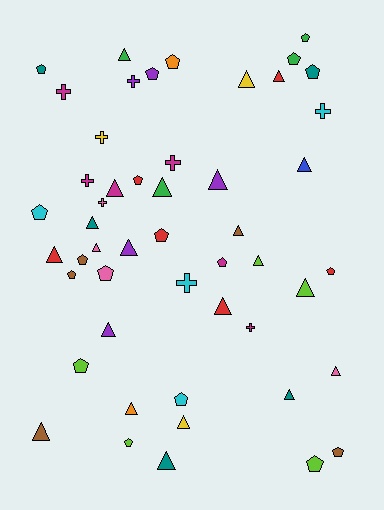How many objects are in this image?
There are 50 objects.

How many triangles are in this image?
There are 22 triangles.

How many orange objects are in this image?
There are 2 orange objects.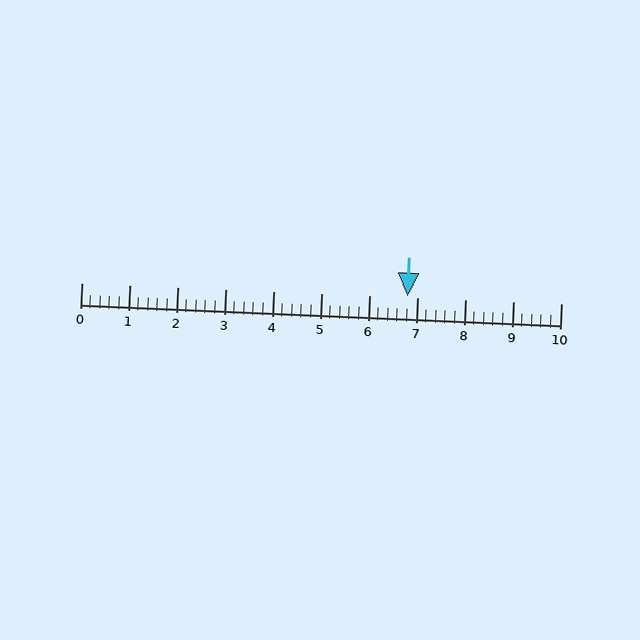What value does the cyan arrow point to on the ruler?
The cyan arrow points to approximately 6.8.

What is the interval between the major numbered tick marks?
The major tick marks are spaced 1 units apart.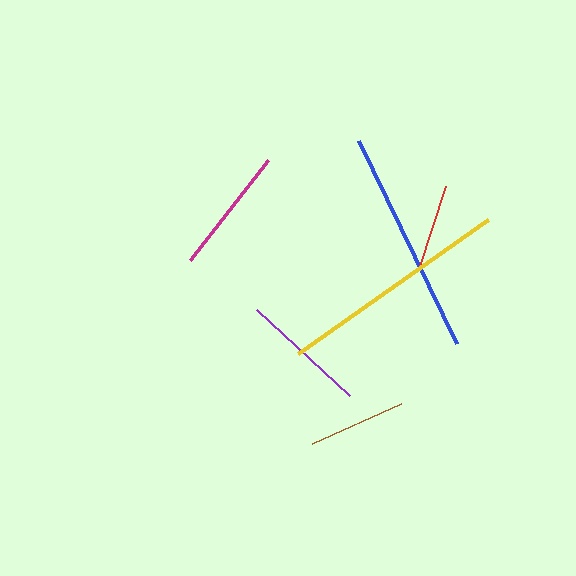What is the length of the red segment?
The red segment is approximately 87 pixels long.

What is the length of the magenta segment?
The magenta segment is approximately 127 pixels long.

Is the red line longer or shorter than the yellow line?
The yellow line is longer than the red line.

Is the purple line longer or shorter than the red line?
The purple line is longer than the red line.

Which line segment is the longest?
The yellow line is the longest at approximately 232 pixels.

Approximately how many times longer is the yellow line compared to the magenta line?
The yellow line is approximately 1.8 times the length of the magenta line.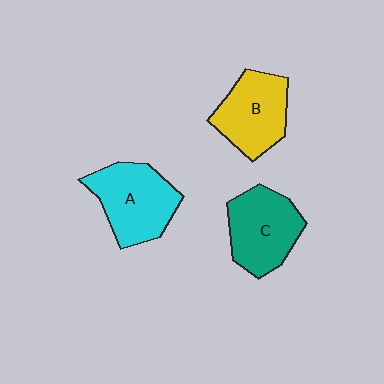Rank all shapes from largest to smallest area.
From largest to smallest: A (cyan), C (teal), B (yellow).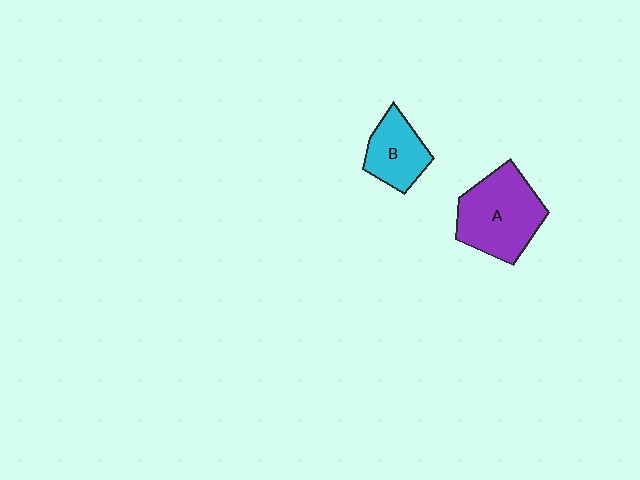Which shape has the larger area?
Shape A (purple).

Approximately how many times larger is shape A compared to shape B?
Approximately 1.7 times.